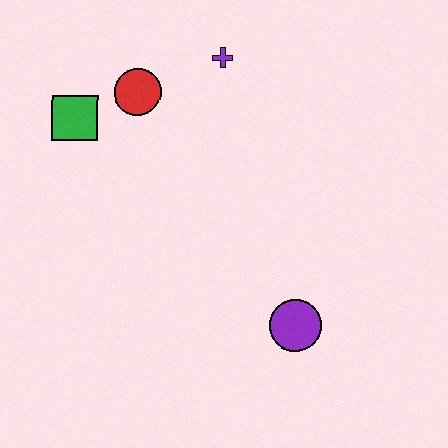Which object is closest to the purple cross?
The red circle is closest to the purple cross.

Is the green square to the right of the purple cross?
No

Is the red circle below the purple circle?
No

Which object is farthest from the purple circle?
The green square is farthest from the purple circle.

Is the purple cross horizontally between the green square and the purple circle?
Yes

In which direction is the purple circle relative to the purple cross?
The purple circle is below the purple cross.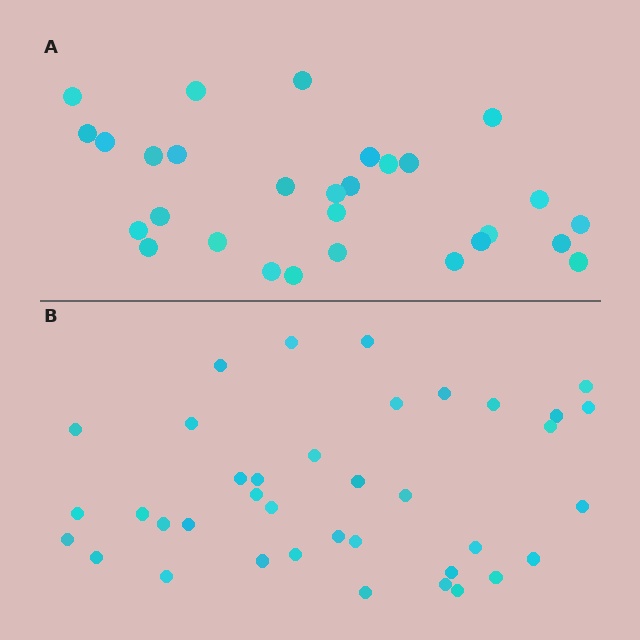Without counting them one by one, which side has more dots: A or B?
Region B (the bottom region) has more dots.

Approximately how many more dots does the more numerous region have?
Region B has roughly 8 or so more dots than region A.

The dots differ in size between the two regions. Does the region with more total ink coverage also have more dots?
No. Region A has more total ink coverage because its dots are larger, but region B actually contains more individual dots. Total area can be misleading — the number of items is what matters here.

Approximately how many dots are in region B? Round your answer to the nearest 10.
About 40 dots. (The exact count is 38, which rounds to 40.)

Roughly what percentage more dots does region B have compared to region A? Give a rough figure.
About 30% more.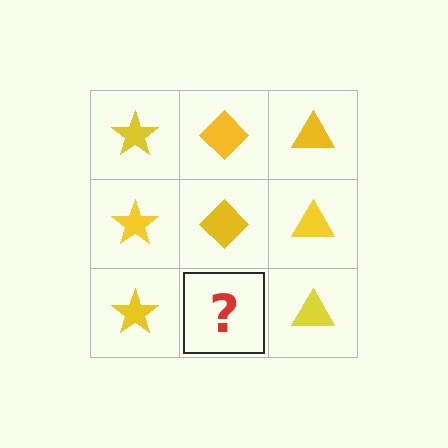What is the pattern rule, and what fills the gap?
The rule is that each column has a consistent shape. The gap should be filled with a yellow diamond.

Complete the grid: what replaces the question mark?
The question mark should be replaced with a yellow diamond.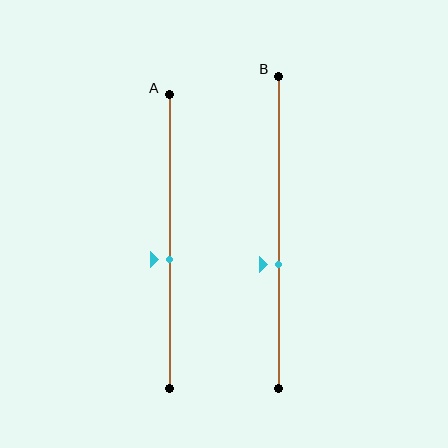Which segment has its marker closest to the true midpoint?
Segment A has its marker closest to the true midpoint.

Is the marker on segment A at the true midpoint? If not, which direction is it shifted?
No, the marker on segment A is shifted downward by about 6% of the segment length.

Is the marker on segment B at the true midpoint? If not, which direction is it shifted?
No, the marker on segment B is shifted downward by about 10% of the segment length.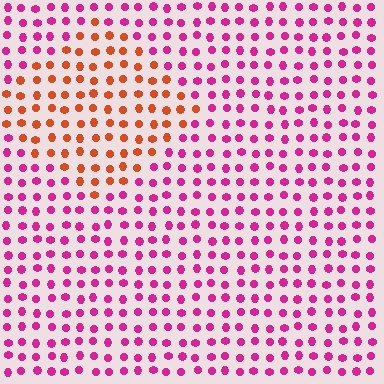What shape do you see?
I see a diamond.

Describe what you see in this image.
The image is filled with small magenta elements in a uniform arrangement. A diamond-shaped region is visible where the elements are tinted to a slightly different hue, forming a subtle color boundary.